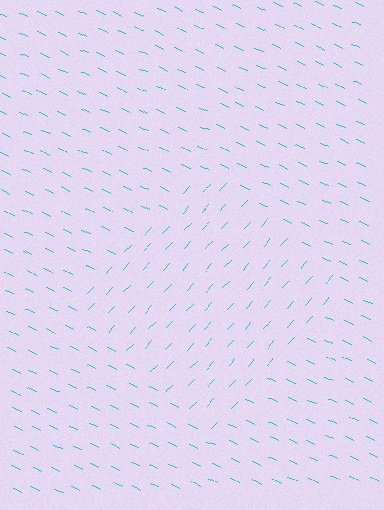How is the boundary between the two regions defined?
The boundary is defined purely by a change in line orientation (approximately 72 degrees difference). All lines are the same color and thickness.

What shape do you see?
I see a diamond.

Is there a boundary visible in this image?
Yes, there is a texture boundary formed by a change in line orientation.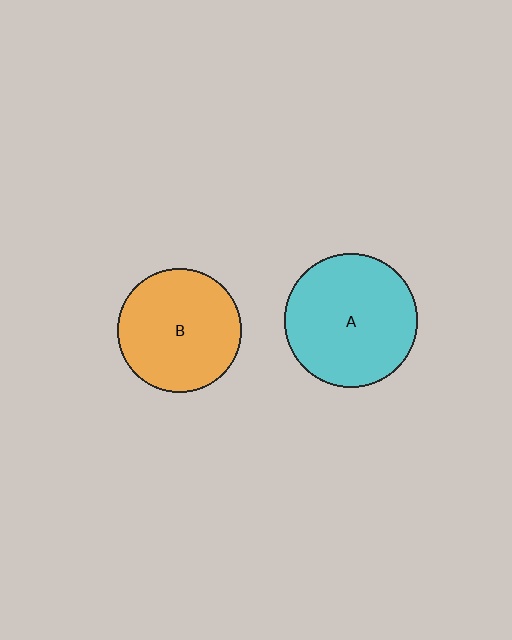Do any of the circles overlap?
No, none of the circles overlap.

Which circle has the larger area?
Circle A (cyan).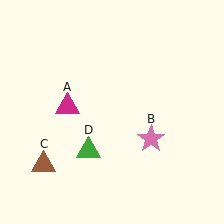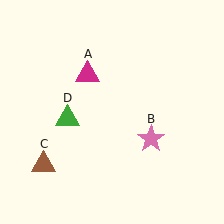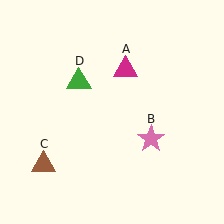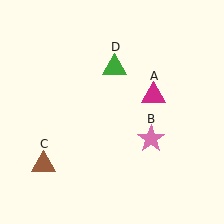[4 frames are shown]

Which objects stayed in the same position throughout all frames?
Pink star (object B) and brown triangle (object C) remained stationary.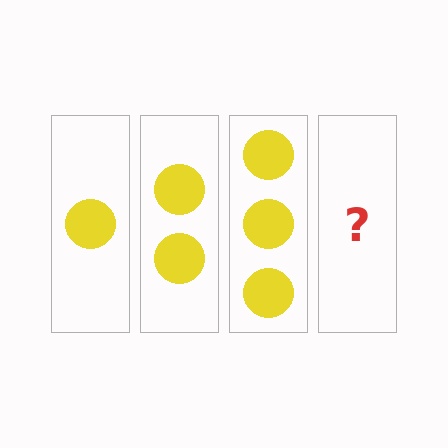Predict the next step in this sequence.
The next step is 4 circles.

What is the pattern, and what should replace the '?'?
The pattern is that each step adds one more circle. The '?' should be 4 circles.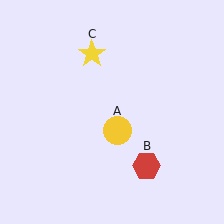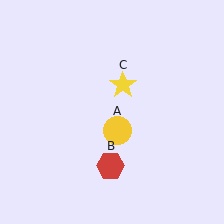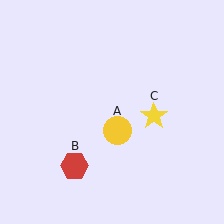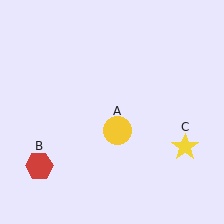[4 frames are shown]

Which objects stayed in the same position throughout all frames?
Yellow circle (object A) remained stationary.